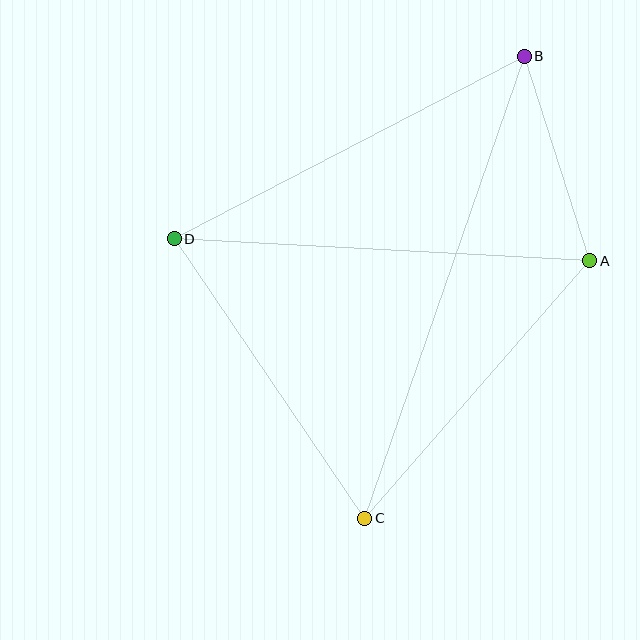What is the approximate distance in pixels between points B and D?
The distance between B and D is approximately 395 pixels.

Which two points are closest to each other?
Points A and B are closest to each other.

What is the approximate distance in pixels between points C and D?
The distance between C and D is approximately 338 pixels.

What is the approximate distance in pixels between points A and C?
The distance between A and C is approximately 342 pixels.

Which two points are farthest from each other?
Points B and C are farthest from each other.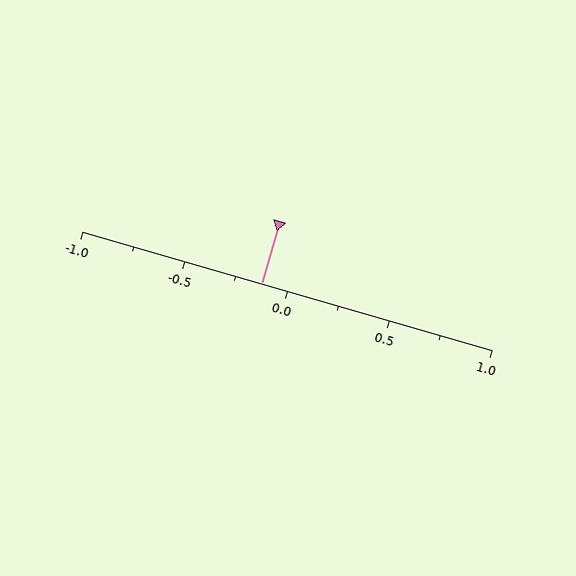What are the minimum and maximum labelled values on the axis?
The axis runs from -1.0 to 1.0.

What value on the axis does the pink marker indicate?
The marker indicates approximately -0.12.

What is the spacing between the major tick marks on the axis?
The major ticks are spaced 0.5 apart.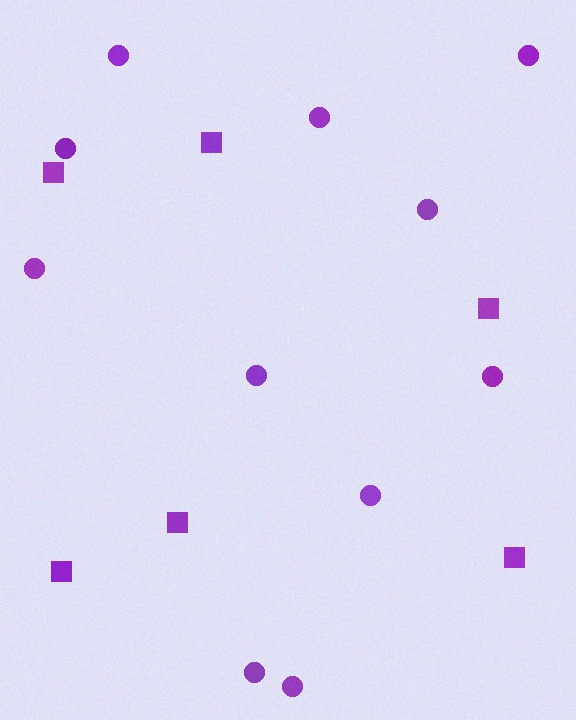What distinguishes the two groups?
There are 2 groups: one group of squares (6) and one group of circles (11).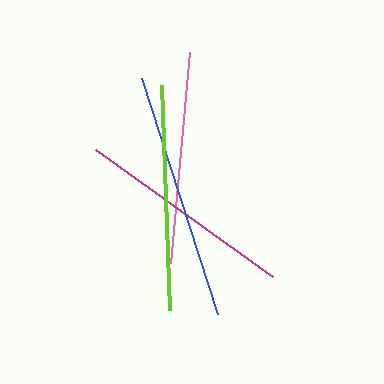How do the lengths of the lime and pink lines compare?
The lime and pink lines are approximately the same length.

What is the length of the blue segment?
The blue segment is approximately 248 pixels long.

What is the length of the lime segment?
The lime segment is approximately 225 pixels long.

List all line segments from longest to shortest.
From longest to shortest: blue, lime, magenta, pink.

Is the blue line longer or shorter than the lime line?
The blue line is longer than the lime line.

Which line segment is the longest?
The blue line is the longest at approximately 248 pixels.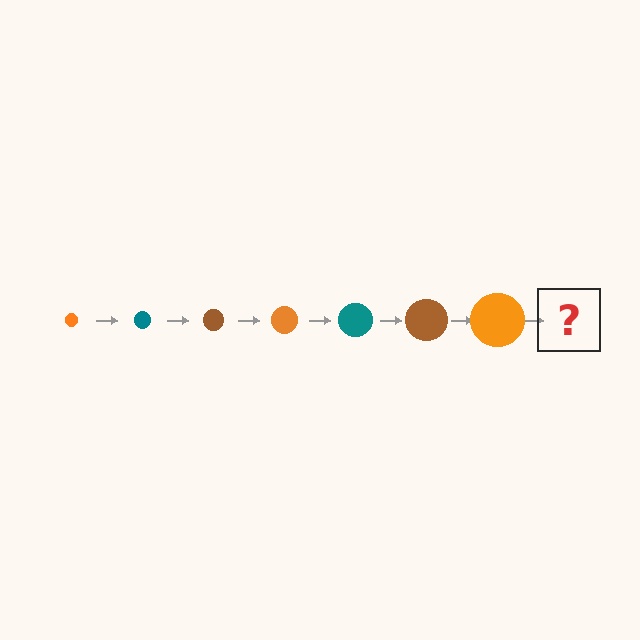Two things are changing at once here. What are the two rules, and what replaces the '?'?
The two rules are that the circle grows larger each step and the color cycles through orange, teal, and brown. The '?' should be a teal circle, larger than the previous one.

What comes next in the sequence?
The next element should be a teal circle, larger than the previous one.